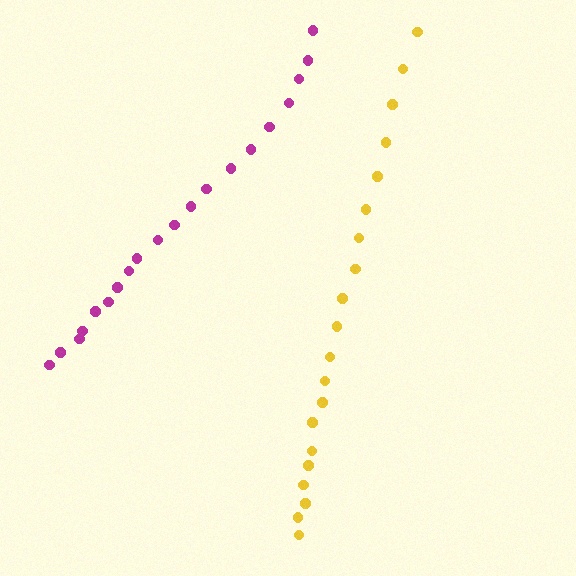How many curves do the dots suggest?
There are 2 distinct paths.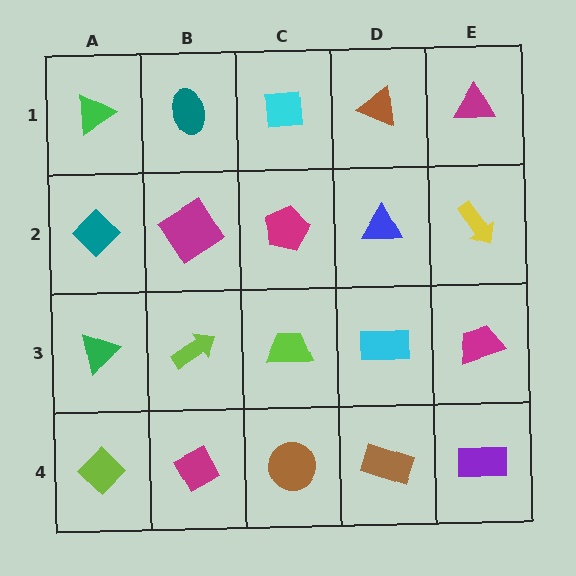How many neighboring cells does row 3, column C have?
4.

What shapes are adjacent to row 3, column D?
A blue triangle (row 2, column D), a brown rectangle (row 4, column D), a lime trapezoid (row 3, column C), a magenta trapezoid (row 3, column E).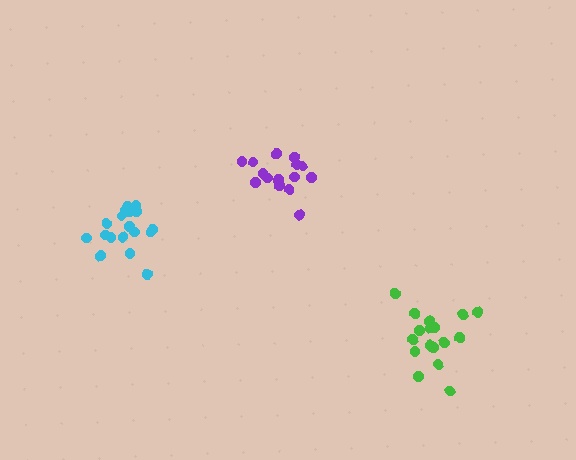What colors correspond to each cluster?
The clusters are colored: purple, cyan, green.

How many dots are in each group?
Group 1: 16 dots, Group 2: 18 dots, Group 3: 17 dots (51 total).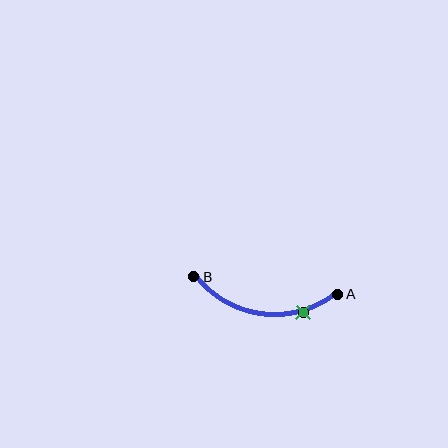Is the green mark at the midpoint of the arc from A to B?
No. The green mark lies on the arc but is closer to endpoint A. The arc midpoint would be at the point on the curve equidistant along the arc from both A and B.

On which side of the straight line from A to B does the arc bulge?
The arc bulges below the straight line connecting A and B.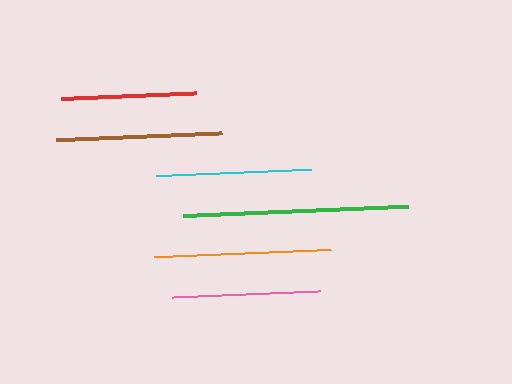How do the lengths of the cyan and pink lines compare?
The cyan and pink lines are approximately the same length.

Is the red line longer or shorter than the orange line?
The orange line is longer than the red line.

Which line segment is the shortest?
The red line is the shortest at approximately 134 pixels.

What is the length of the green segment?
The green segment is approximately 225 pixels long.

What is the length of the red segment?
The red segment is approximately 134 pixels long.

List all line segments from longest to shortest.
From longest to shortest: green, orange, brown, cyan, pink, red.